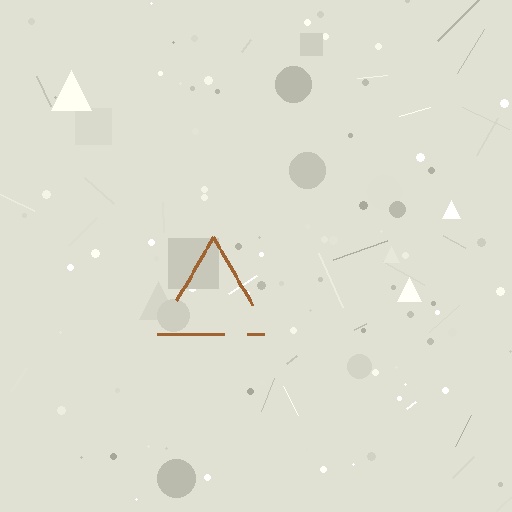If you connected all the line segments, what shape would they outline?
They would outline a triangle.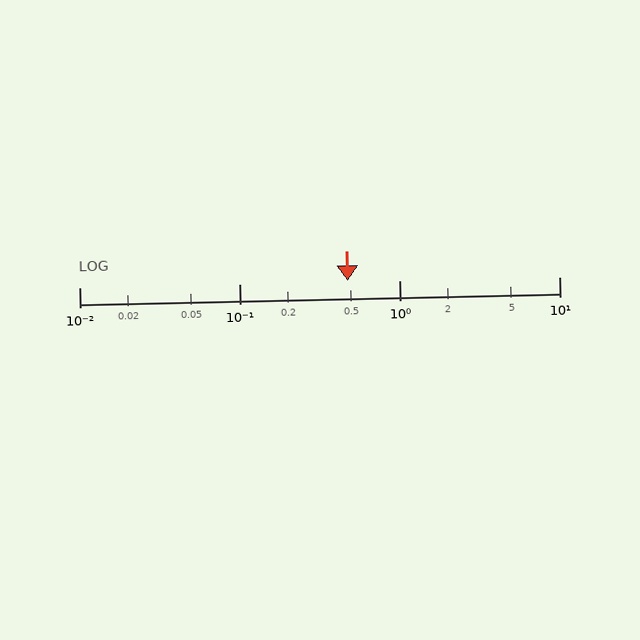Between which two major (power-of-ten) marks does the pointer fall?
The pointer is between 0.1 and 1.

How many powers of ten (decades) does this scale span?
The scale spans 3 decades, from 0.01 to 10.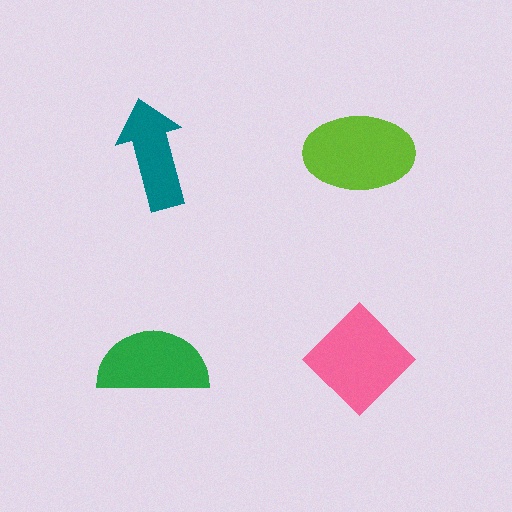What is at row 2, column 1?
A green semicircle.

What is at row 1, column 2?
A lime ellipse.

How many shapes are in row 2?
2 shapes.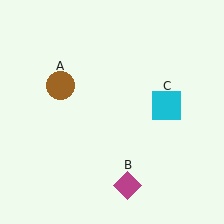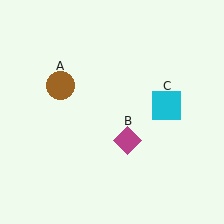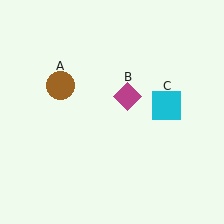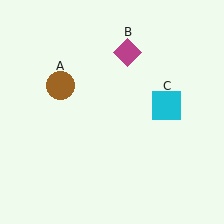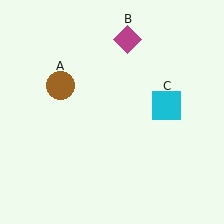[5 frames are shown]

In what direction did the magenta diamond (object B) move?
The magenta diamond (object B) moved up.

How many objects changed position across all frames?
1 object changed position: magenta diamond (object B).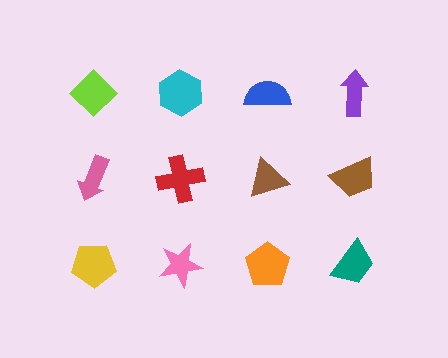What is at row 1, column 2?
A cyan hexagon.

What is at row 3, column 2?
A pink star.